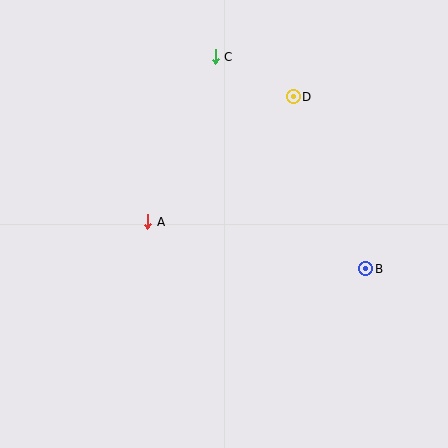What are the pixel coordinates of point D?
Point D is at (293, 97).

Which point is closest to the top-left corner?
Point C is closest to the top-left corner.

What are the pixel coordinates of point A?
Point A is at (148, 222).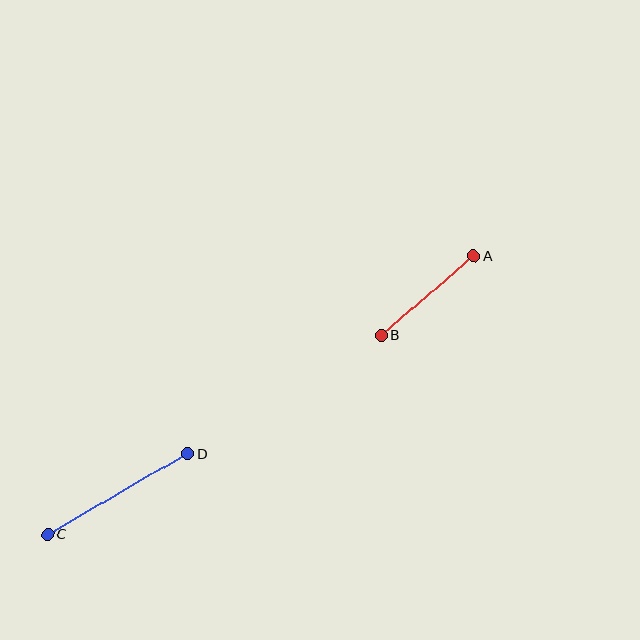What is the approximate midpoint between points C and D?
The midpoint is at approximately (118, 494) pixels.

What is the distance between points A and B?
The distance is approximately 122 pixels.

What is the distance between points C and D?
The distance is approximately 161 pixels.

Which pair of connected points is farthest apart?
Points C and D are farthest apart.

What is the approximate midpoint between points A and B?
The midpoint is at approximately (427, 296) pixels.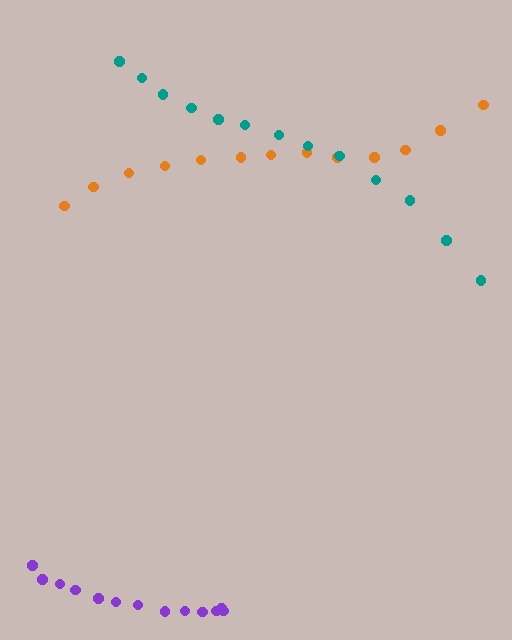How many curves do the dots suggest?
There are 3 distinct paths.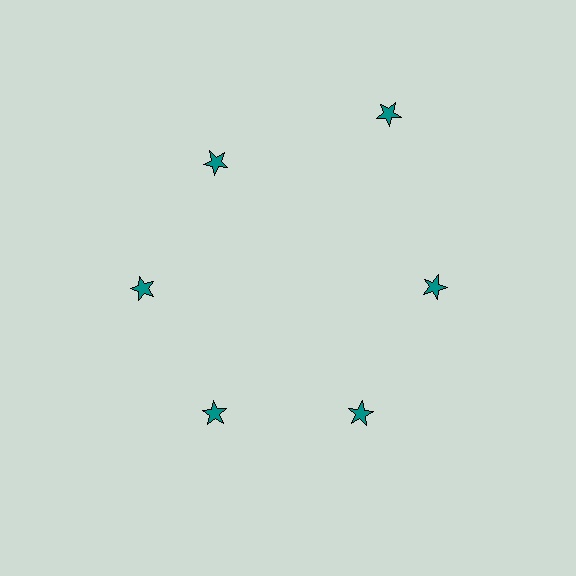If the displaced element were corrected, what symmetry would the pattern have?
It would have 6-fold rotational symmetry — the pattern would map onto itself every 60 degrees.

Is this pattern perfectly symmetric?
No. The 6 teal stars are arranged in a ring, but one element near the 1 o'clock position is pushed outward from the center, breaking the 6-fold rotational symmetry.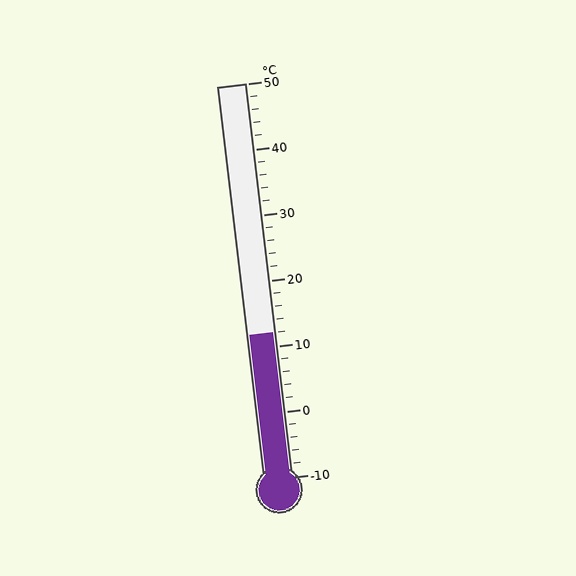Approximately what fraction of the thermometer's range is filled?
The thermometer is filled to approximately 35% of its range.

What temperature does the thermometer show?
The thermometer shows approximately 12°C.